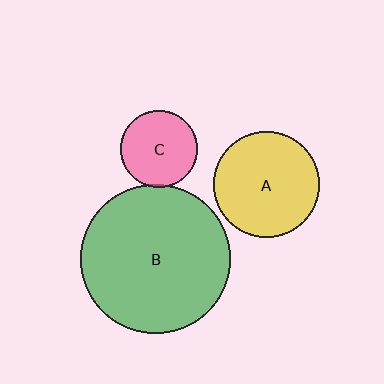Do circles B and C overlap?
Yes.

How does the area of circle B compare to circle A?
Approximately 2.0 times.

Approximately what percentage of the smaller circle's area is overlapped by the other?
Approximately 5%.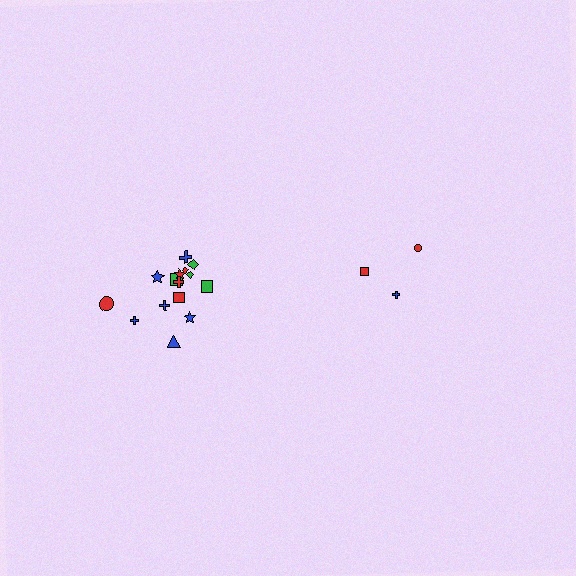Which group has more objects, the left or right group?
The left group.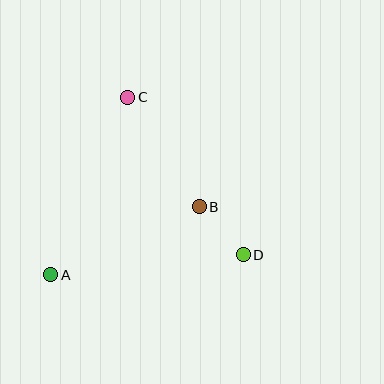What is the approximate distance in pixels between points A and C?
The distance between A and C is approximately 194 pixels.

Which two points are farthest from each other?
Points C and D are farthest from each other.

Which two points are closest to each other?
Points B and D are closest to each other.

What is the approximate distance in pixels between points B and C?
The distance between B and C is approximately 131 pixels.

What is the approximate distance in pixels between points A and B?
The distance between A and B is approximately 164 pixels.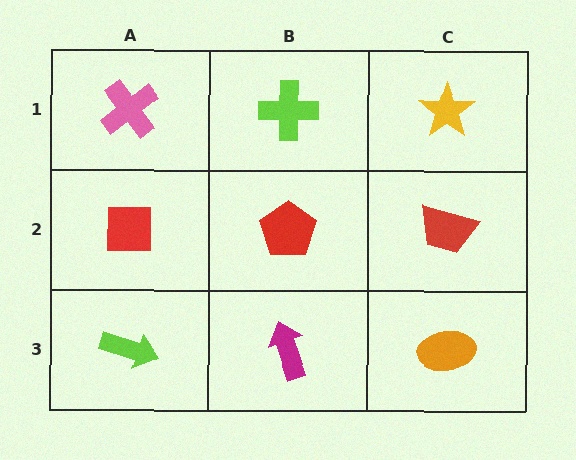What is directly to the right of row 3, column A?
A magenta arrow.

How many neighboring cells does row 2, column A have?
3.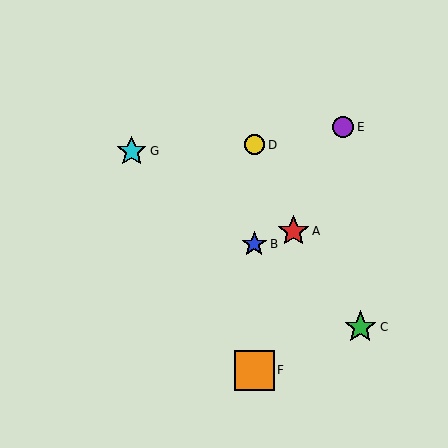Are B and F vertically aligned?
Yes, both are at x≈254.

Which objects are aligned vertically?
Objects B, D, F are aligned vertically.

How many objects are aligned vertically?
3 objects (B, D, F) are aligned vertically.